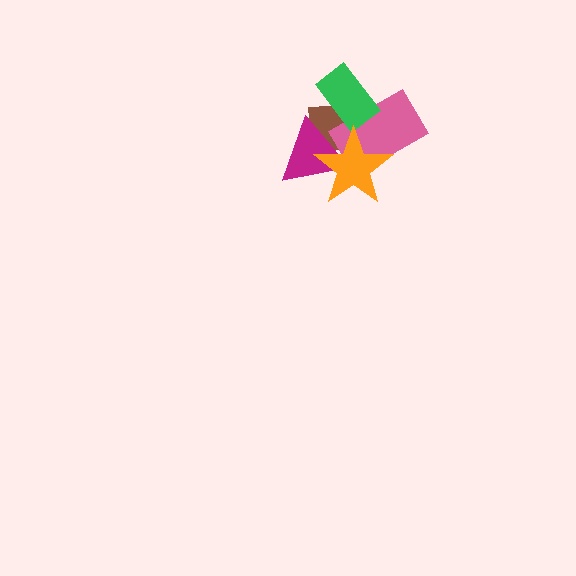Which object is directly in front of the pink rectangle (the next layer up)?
The green rectangle is directly in front of the pink rectangle.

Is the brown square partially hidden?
Yes, it is partially covered by another shape.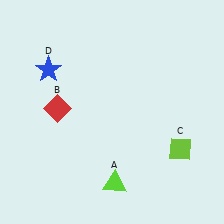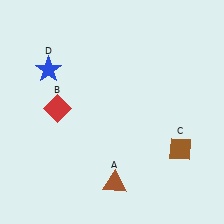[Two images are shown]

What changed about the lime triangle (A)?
In Image 1, A is lime. In Image 2, it changed to brown.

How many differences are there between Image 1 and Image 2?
There are 2 differences between the two images.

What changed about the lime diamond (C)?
In Image 1, C is lime. In Image 2, it changed to brown.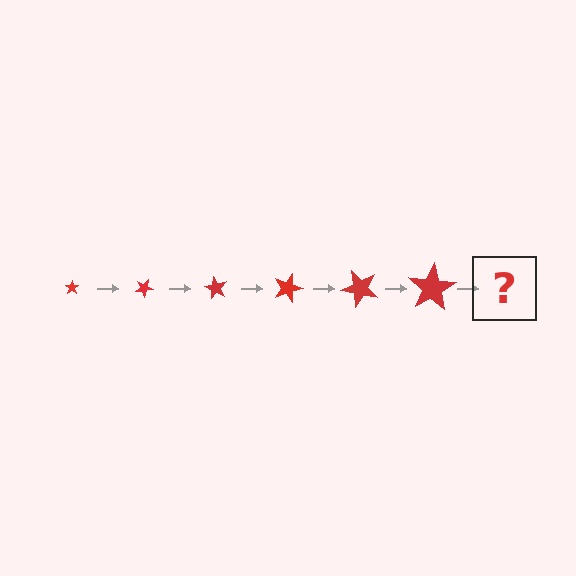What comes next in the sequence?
The next element should be a star, larger than the previous one and rotated 180 degrees from the start.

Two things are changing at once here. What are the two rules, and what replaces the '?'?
The two rules are that the star grows larger each step and it rotates 30 degrees each step. The '?' should be a star, larger than the previous one and rotated 180 degrees from the start.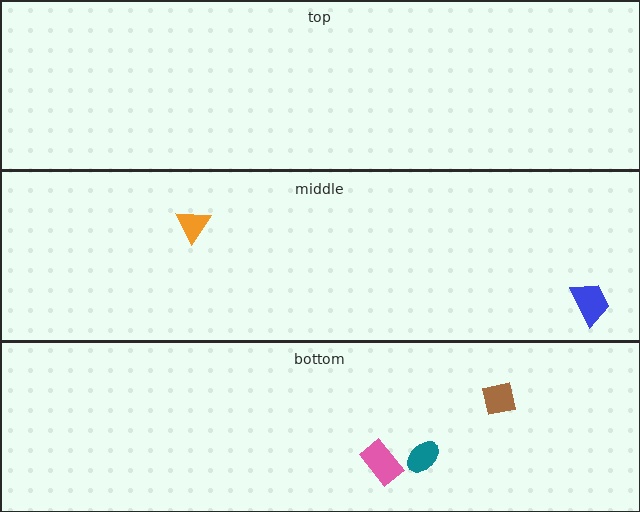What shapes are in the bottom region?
The teal ellipse, the brown square, the pink rectangle.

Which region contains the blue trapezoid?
The middle region.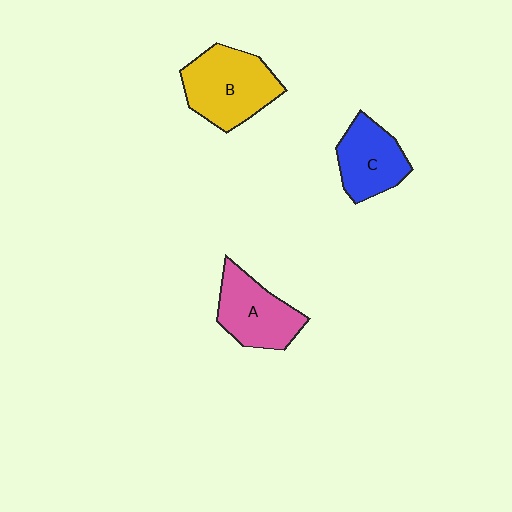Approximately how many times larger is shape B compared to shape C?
Approximately 1.4 times.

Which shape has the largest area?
Shape B (yellow).